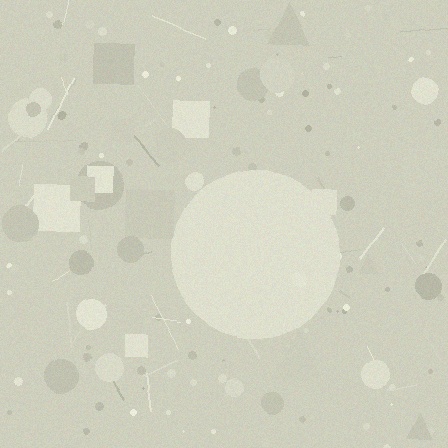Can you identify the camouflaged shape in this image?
The camouflaged shape is a circle.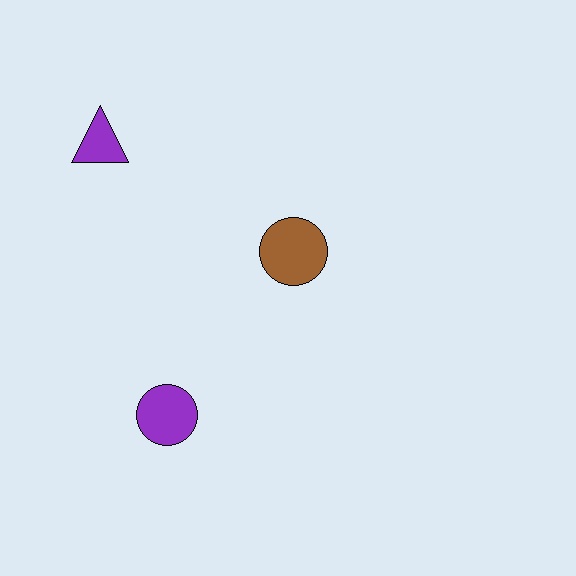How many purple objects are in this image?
There are 2 purple objects.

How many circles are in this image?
There are 2 circles.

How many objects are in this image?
There are 3 objects.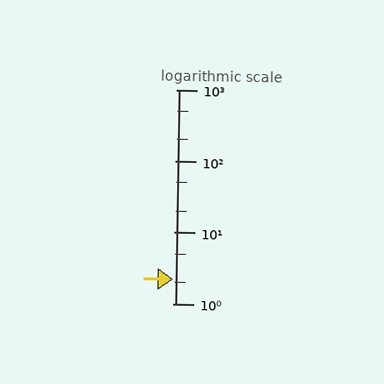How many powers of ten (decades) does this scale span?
The scale spans 3 decades, from 1 to 1000.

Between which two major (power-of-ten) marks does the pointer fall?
The pointer is between 1 and 10.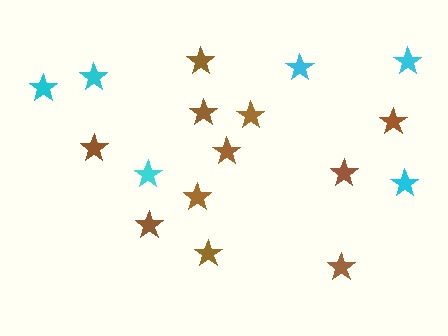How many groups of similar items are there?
There are 2 groups: one group of cyan stars (6) and one group of brown stars (11).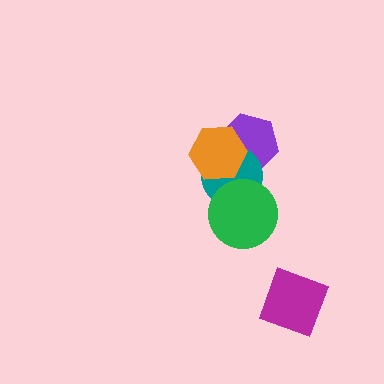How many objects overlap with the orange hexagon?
2 objects overlap with the orange hexagon.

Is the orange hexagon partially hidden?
No, no other shape covers it.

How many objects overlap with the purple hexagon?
2 objects overlap with the purple hexagon.